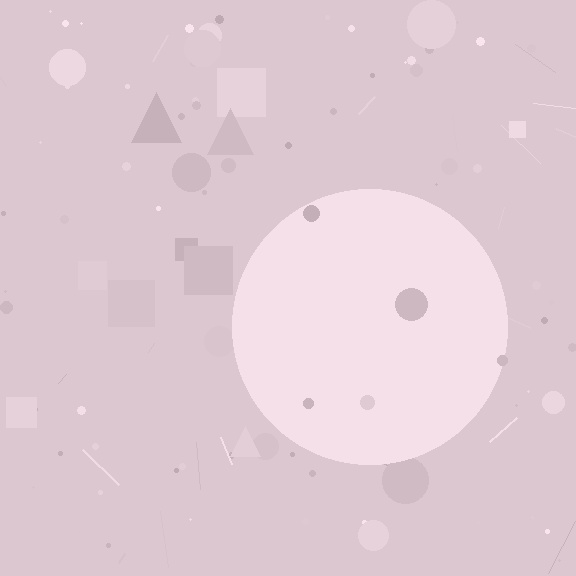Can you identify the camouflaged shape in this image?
The camouflaged shape is a circle.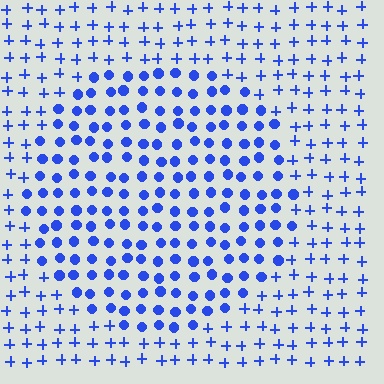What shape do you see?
I see a circle.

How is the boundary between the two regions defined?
The boundary is defined by a change in element shape: circles inside vs. plus signs outside. All elements share the same color and spacing.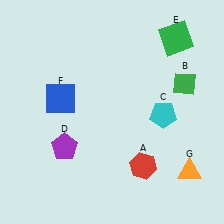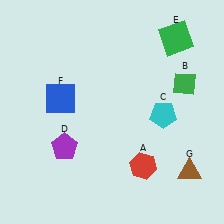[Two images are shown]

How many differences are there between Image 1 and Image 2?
There is 1 difference between the two images.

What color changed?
The triangle (G) changed from orange in Image 1 to brown in Image 2.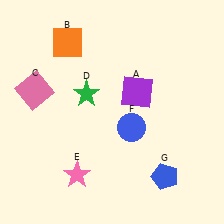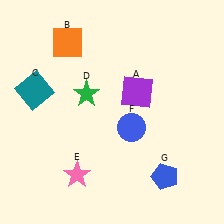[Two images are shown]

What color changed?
The square (C) changed from pink in Image 1 to teal in Image 2.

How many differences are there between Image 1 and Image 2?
There is 1 difference between the two images.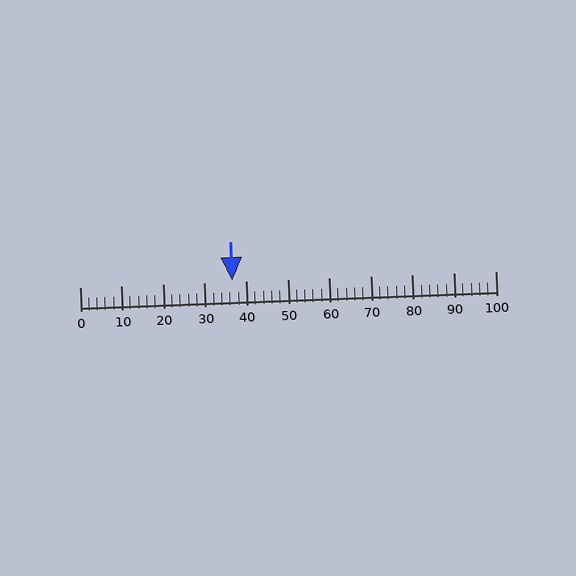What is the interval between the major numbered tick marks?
The major tick marks are spaced 10 units apart.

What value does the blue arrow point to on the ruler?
The blue arrow points to approximately 37.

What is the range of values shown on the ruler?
The ruler shows values from 0 to 100.